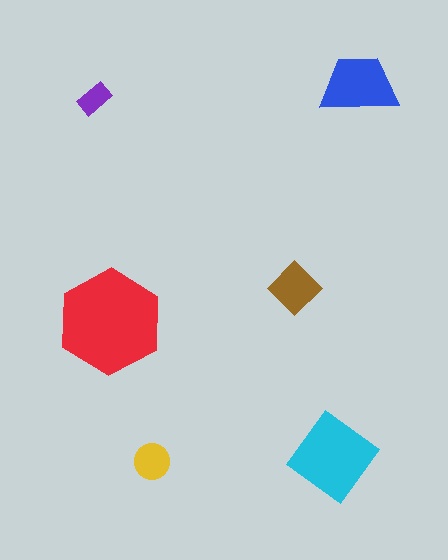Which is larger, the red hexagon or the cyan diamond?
The red hexagon.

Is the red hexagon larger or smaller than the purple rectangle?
Larger.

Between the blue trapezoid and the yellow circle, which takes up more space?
The blue trapezoid.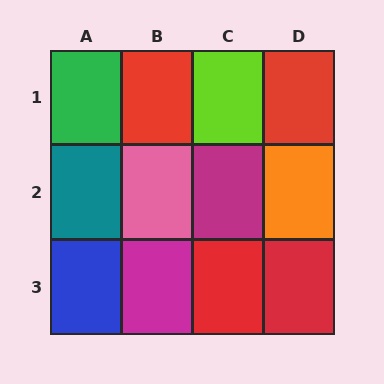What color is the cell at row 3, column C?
Red.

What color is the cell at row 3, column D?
Red.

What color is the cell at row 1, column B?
Red.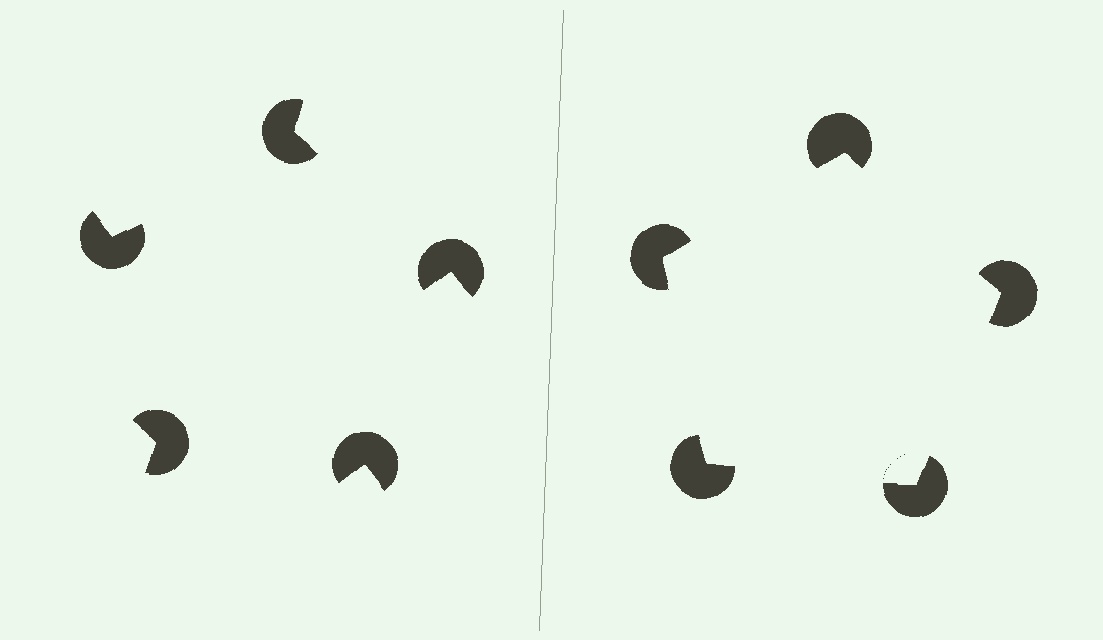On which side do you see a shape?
An illusory pentagon appears on the right side. On the left side the wedge cuts are rotated, so no coherent shape forms.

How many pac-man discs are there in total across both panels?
10 — 5 on each side.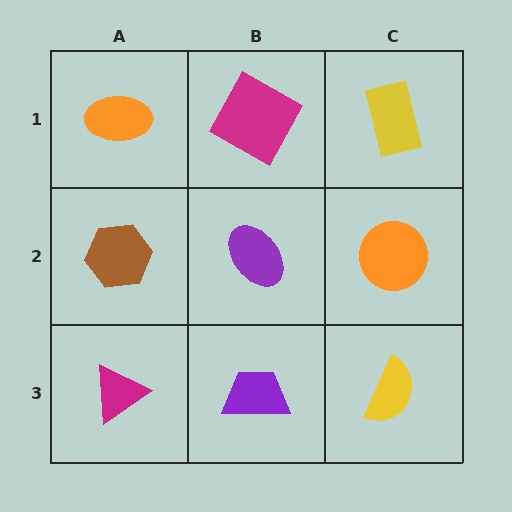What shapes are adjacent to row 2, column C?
A yellow rectangle (row 1, column C), a yellow semicircle (row 3, column C), a purple ellipse (row 2, column B).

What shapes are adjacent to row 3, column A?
A brown hexagon (row 2, column A), a purple trapezoid (row 3, column B).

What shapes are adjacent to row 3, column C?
An orange circle (row 2, column C), a purple trapezoid (row 3, column B).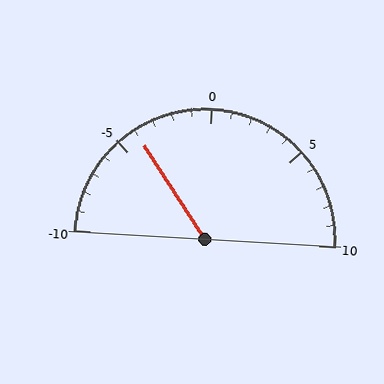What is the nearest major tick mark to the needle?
The nearest major tick mark is -5.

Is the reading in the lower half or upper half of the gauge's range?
The reading is in the lower half of the range (-10 to 10).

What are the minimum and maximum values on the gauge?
The gauge ranges from -10 to 10.